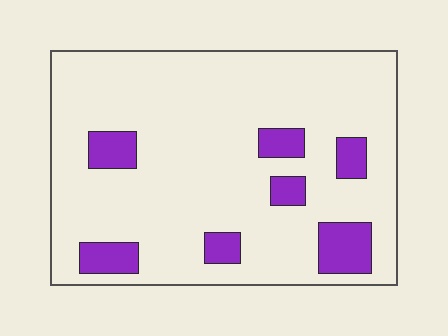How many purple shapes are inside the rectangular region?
7.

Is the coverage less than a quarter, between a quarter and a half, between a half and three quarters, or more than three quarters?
Less than a quarter.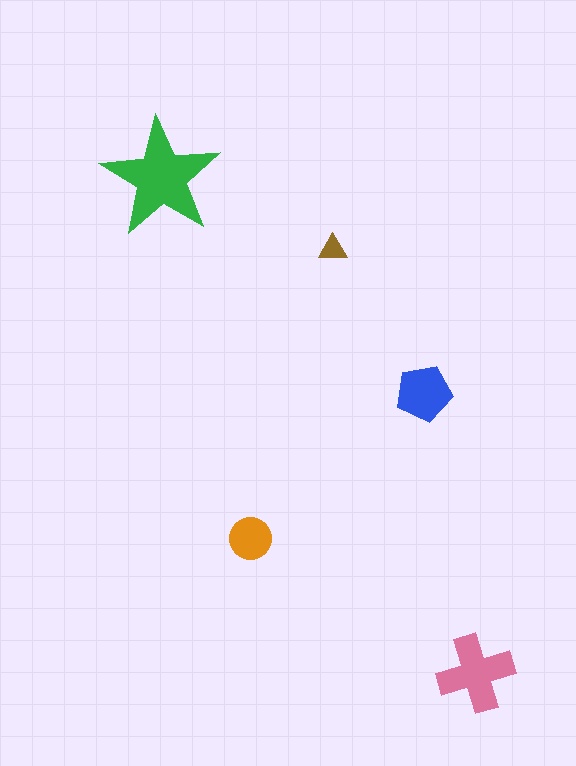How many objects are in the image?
There are 5 objects in the image.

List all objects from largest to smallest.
The green star, the pink cross, the blue pentagon, the orange circle, the brown triangle.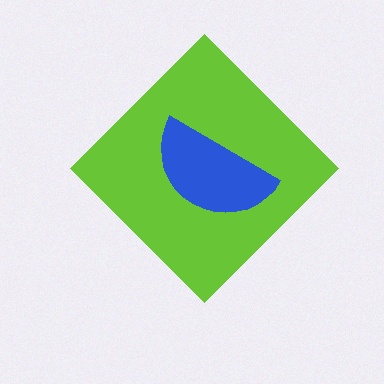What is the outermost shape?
The lime diamond.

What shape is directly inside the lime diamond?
The blue semicircle.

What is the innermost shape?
The blue semicircle.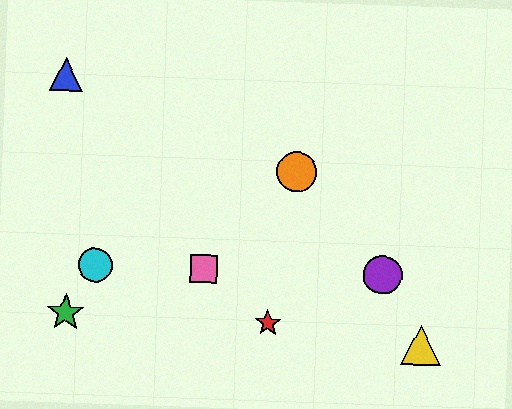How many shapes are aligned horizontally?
3 shapes (the purple circle, the cyan circle, the pink square) are aligned horizontally.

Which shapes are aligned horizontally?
The purple circle, the cyan circle, the pink square are aligned horizontally.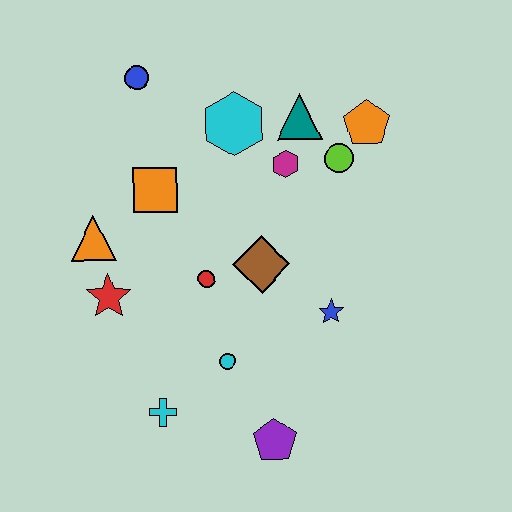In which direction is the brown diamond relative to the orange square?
The brown diamond is to the right of the orange square.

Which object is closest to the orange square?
The orange triangle is closest to the orange square.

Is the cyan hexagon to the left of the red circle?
No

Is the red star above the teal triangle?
No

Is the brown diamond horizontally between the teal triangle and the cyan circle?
Yes